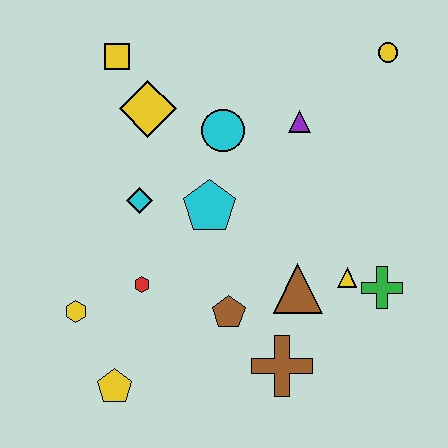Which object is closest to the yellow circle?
The purple triangle is closest to the yellow circle.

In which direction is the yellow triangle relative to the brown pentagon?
The yellow triangle is to the right of the brown pentagon.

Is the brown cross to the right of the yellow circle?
No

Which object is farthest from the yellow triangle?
The yellow square is farthest from the yellow triangle.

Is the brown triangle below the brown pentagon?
No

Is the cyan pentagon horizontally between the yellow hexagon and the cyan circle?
Yes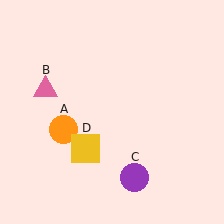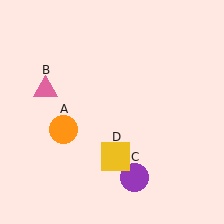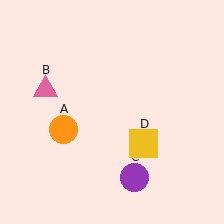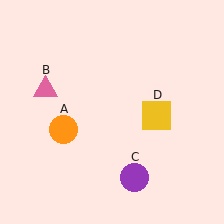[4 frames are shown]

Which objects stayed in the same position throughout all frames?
Orange circle (object A) and pink triangle (object B) and purple circle (object C) remained stationary.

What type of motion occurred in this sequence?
The yellow square (object D) rotated counterclockwise around the center of the scene.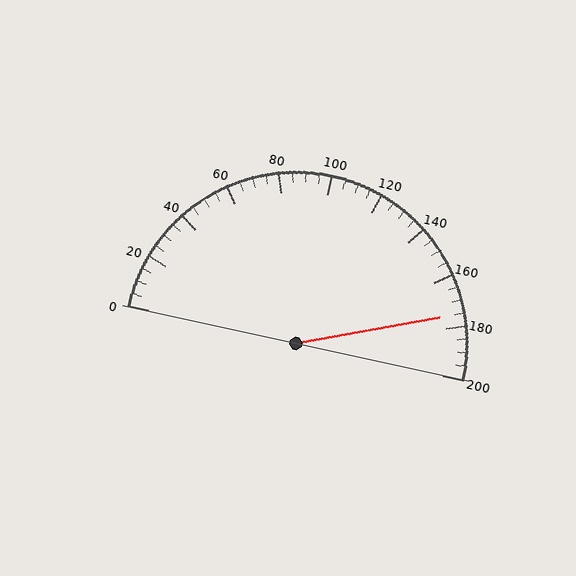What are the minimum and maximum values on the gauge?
The gauge ranges from 0 to 200.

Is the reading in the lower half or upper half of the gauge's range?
The reading is in the upper half of the range (0 to 200).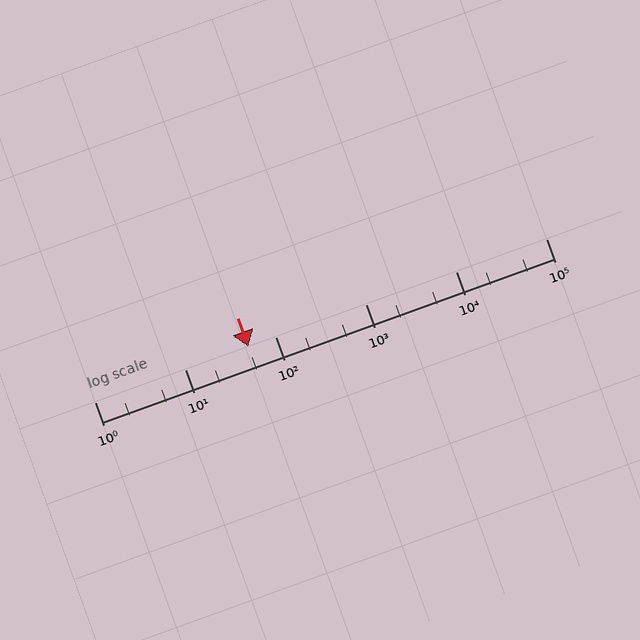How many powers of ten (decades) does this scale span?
The scale spans 5 decades, from 1 to 100000.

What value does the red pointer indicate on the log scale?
The pointer indicates approximately 50.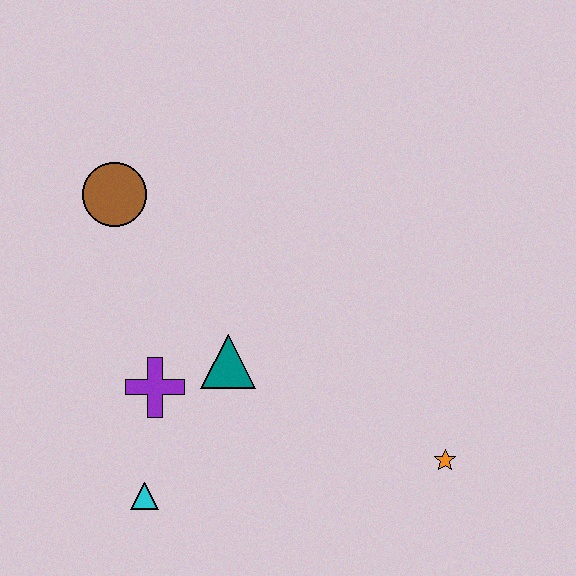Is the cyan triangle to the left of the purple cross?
Yes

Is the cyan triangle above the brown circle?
No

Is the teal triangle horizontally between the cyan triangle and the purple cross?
No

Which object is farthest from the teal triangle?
The orange star is farthest from the teal triangle.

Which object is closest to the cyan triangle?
The purple cross is closest to the cyan triangle.